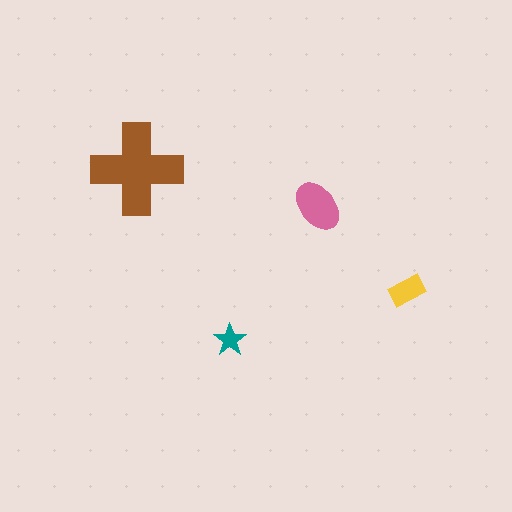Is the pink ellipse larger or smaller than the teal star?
Larger.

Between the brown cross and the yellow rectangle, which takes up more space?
The brown cross.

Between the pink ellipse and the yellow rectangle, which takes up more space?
The pink ellipse.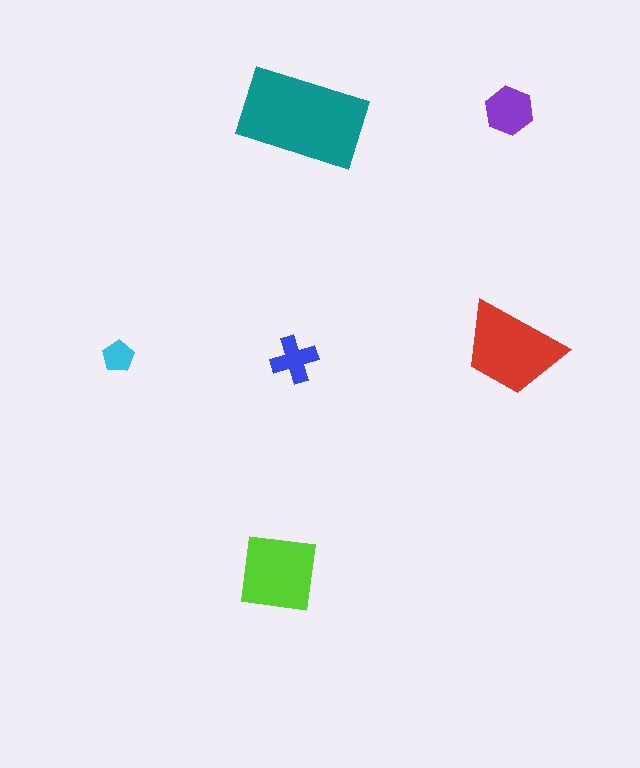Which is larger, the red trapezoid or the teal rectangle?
The teal rectangle.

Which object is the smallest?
The cyan pentagon.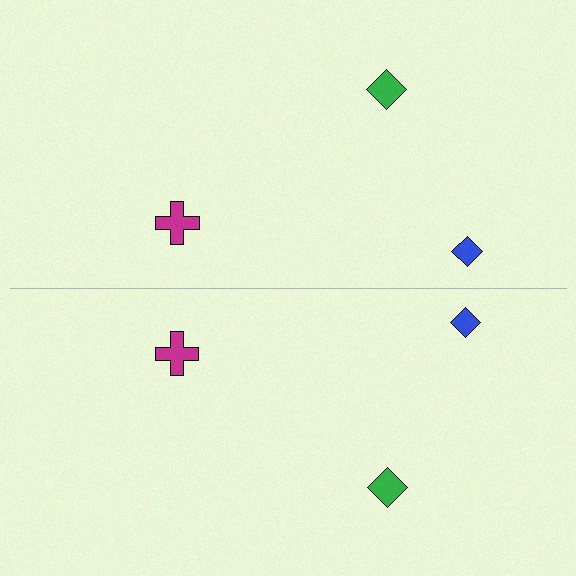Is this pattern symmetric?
Yes, this pattern has bilateral (reflection) symmetry.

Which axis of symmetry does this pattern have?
The pattern has a horizontal axis of symmetry running through the center of the image.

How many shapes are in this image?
There are 6 shapes in this image.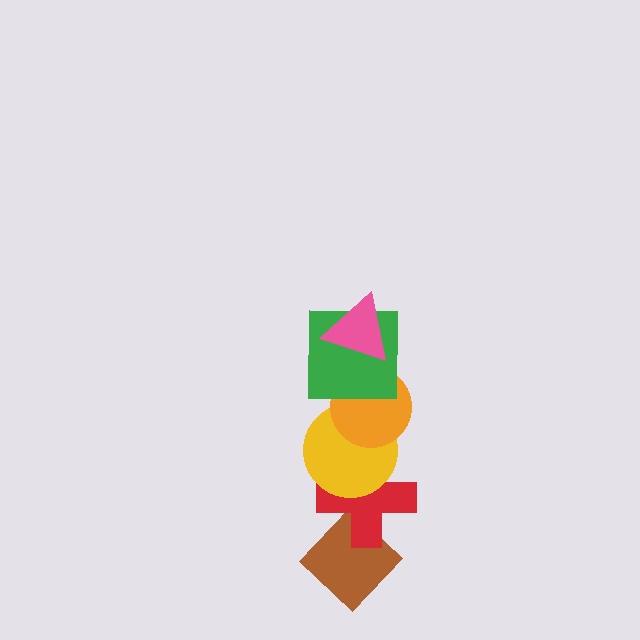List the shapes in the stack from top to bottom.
From top to bottom: the pink triangle, the green square, the orange circle, the yellow circle, the red cross, the brown diamond.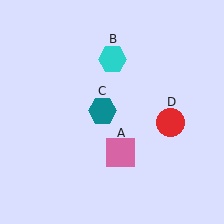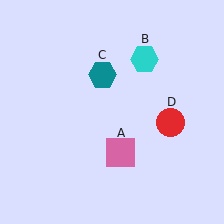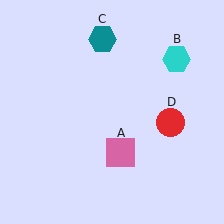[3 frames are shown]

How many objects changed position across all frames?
2 objects changed position: cyan hexagon (object B), teal hexagon (object C).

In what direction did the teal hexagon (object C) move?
The teal hexagon (object C) moved up.